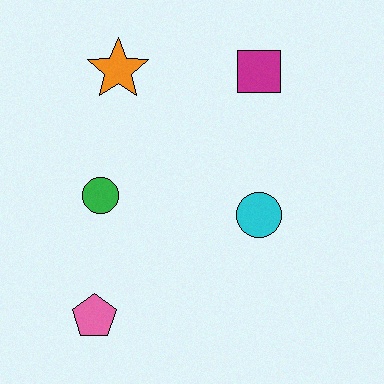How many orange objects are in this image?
There is 1 orange object.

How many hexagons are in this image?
There are no hexagons.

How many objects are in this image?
There are 5 objects.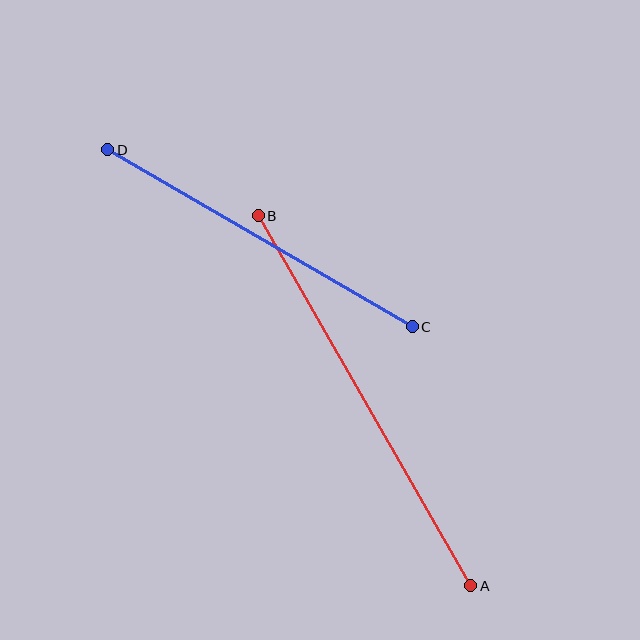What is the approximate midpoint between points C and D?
The midpoint is at approximately (260, 238) pixels.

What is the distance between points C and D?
The distance is approximately 352 pixels.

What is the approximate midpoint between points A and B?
The midpoint is at approximately (365, 401) pixels.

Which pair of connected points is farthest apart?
Points A and B are farthest apart.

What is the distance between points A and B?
The distance is approximately 426 pixels.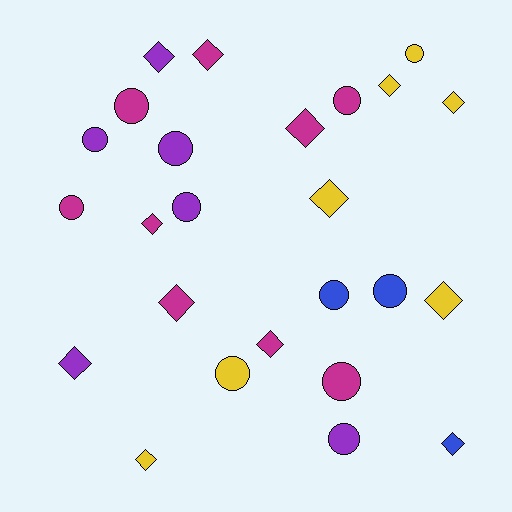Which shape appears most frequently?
Diamond, with 13 objects.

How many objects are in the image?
There are 25 objects.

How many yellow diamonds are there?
There are 5 yellow diamonds.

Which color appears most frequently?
Magenta, with 9 objects.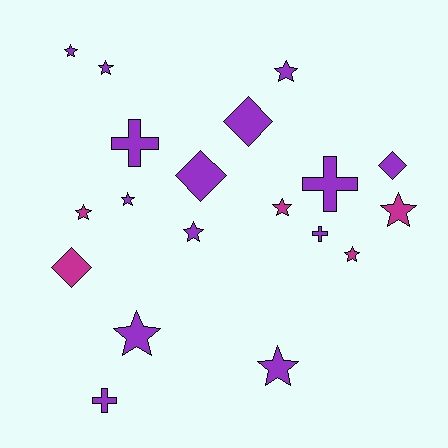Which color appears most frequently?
Purple, with 14 objects.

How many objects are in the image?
There are 19 objects.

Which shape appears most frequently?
Star, with 11 objects.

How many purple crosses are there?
There are 4 purple crosses.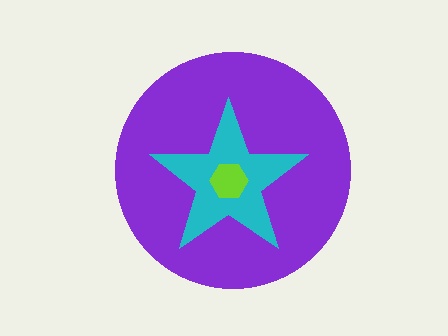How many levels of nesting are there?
3.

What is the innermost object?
The lime hexagon.